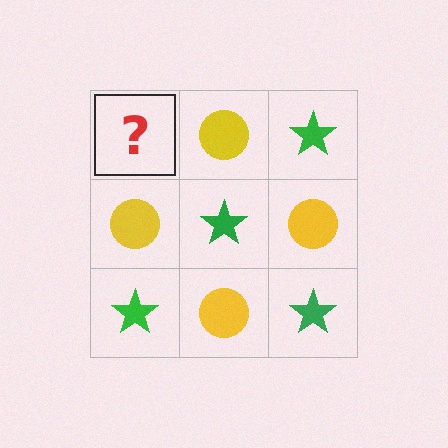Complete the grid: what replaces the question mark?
The question mark should be replaced with a green star.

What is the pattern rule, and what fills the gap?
The rule is that it alternates green star and yellow circle in a checkerboard pattern. The gap should be filled with a green star.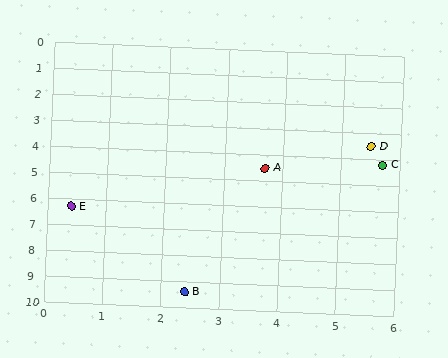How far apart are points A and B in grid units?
Points A and B are about 5.1 grid units apart.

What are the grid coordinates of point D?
Point D is at approximately (5.5, 3.5).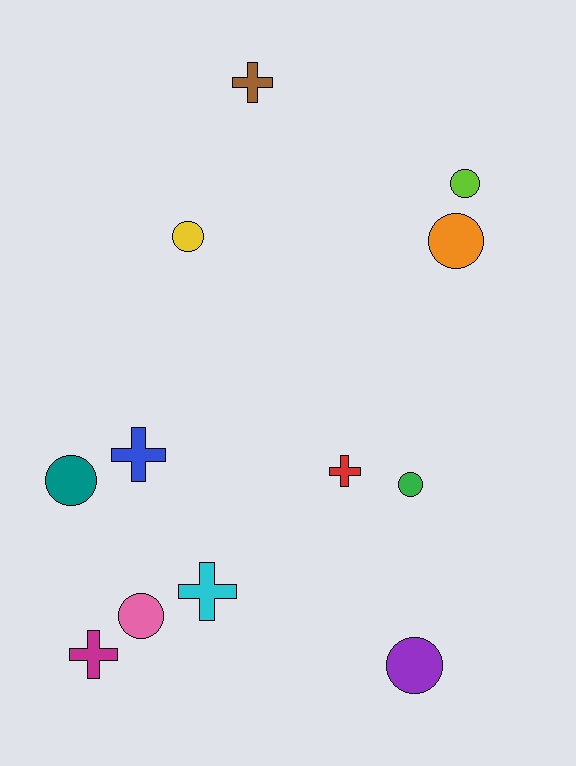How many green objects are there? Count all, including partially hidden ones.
There is 1 green object.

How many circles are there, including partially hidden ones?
There are 7 circles.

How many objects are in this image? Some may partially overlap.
There are 12 objects.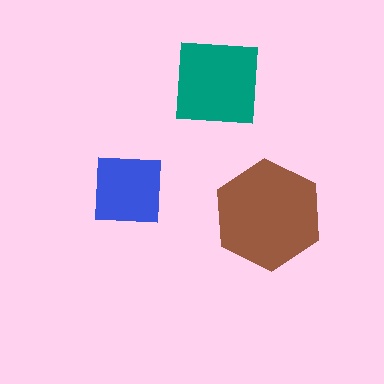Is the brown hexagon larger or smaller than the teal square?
Larger.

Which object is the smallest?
The blue square.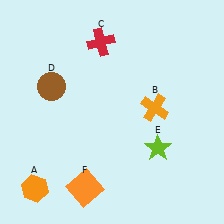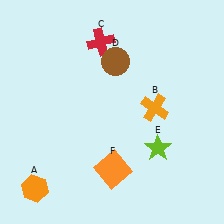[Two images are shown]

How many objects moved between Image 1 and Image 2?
2 objects moved between the two images.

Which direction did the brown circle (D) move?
The brown circle (D) moved right.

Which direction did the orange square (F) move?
The orange square (F) moved right.